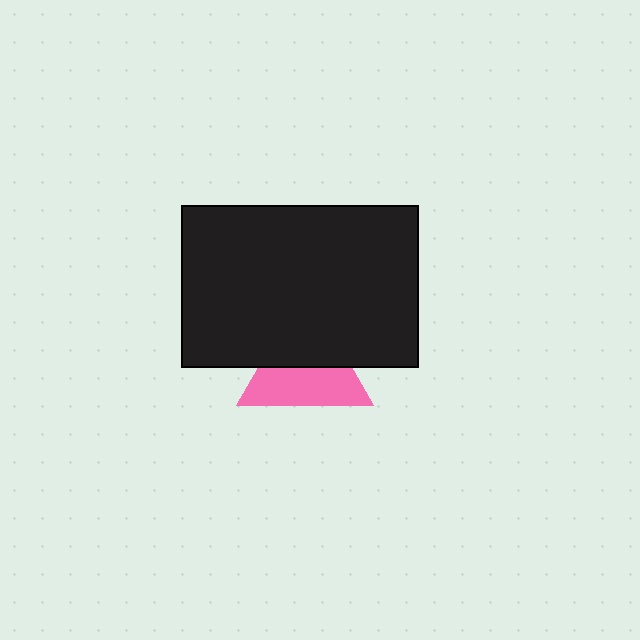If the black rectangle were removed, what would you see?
You would see the complete pink triangle.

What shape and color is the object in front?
The object in front is a black rectangle.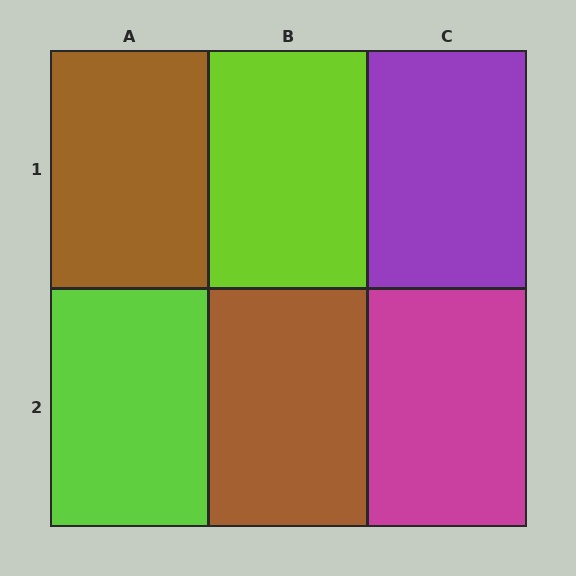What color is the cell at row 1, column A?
Brown.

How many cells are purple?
1 cell is purple.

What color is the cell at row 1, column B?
Lime.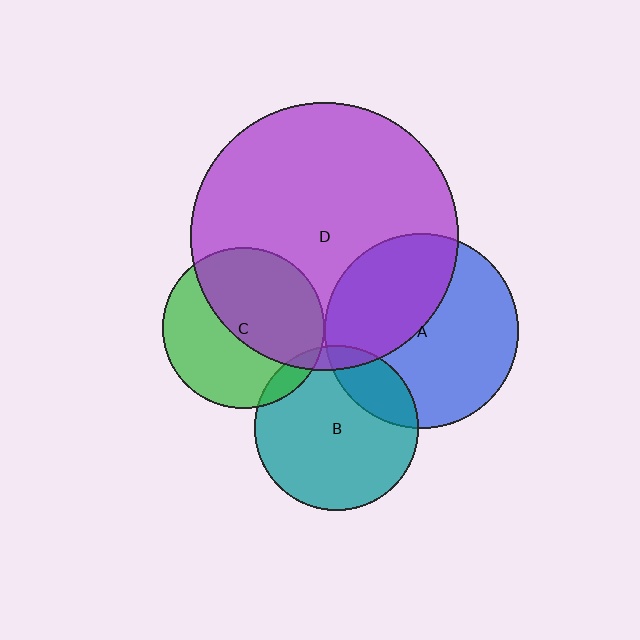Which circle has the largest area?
Circle D (purple).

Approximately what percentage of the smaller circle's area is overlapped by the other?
Approximately 10%.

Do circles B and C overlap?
Yes.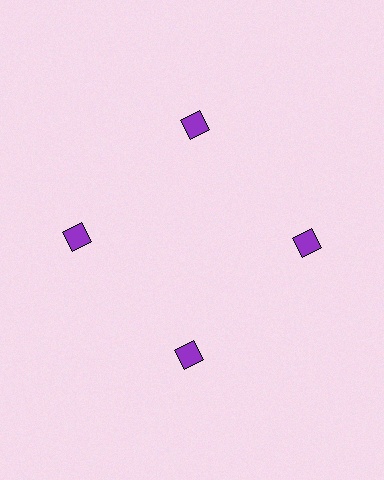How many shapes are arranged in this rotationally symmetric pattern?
There are 4 shapes, arranged in 4 groups of 1.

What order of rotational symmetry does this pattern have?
This pattern has 4-fold rotational symmetry.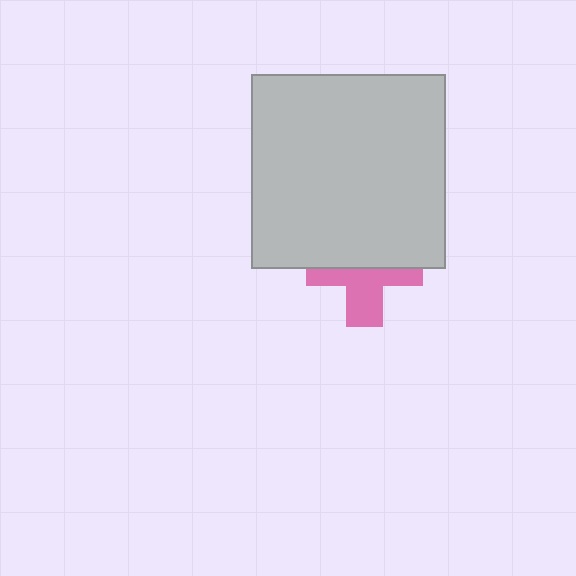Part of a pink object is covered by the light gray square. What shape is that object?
It is a cross.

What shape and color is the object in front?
The object in front is a light gray square.